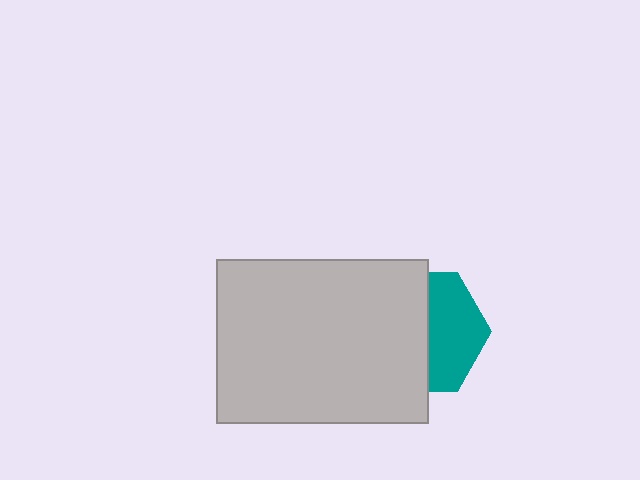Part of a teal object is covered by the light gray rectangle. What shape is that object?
It is a hexagon.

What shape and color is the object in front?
The object in front is a light gray rectangle.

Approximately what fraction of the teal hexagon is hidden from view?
Roughly 56% of the teal hexagon is hidden behind the light gray rectangle.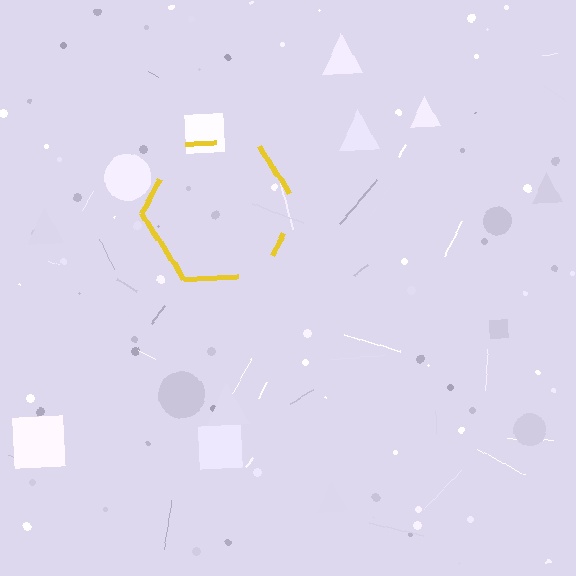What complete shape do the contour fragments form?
The contour fragments form a hexagon.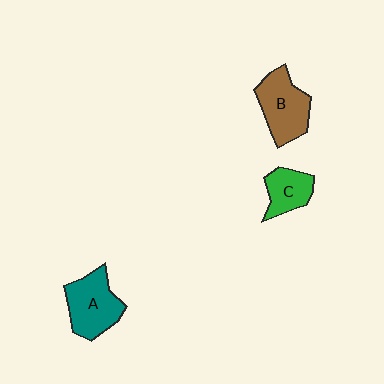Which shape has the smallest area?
Shape C (green).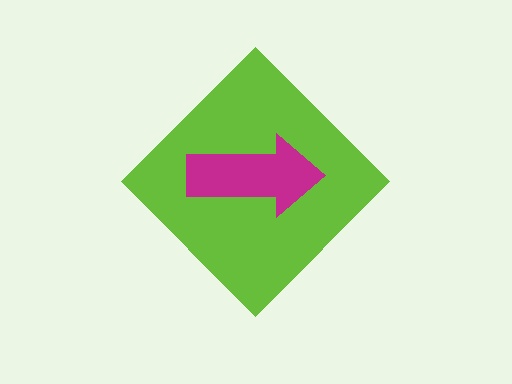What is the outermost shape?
The lime diamond.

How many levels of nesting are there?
2.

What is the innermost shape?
The magenta arrow.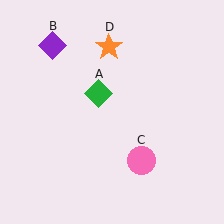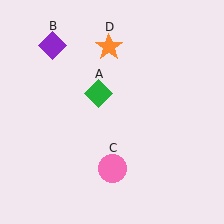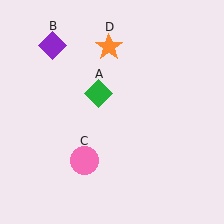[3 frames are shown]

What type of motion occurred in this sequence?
The pink circle (object C) rotated clockwise around the center of the scene.